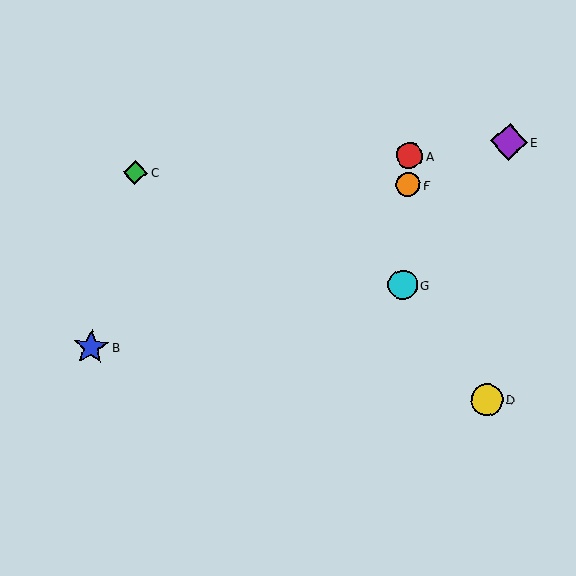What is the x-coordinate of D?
Object D is at x≈487.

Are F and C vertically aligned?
No, F is at x≈408 and C is at x≈135.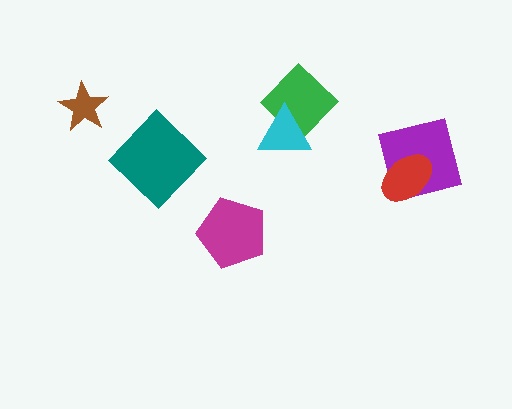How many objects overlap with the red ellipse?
1 object overlaps with the red ellipse.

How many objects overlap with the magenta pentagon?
0 objects overlap with the magenta pentagon.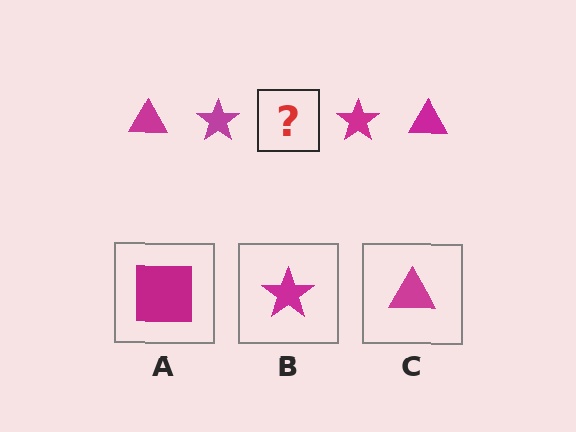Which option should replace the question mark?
Option C.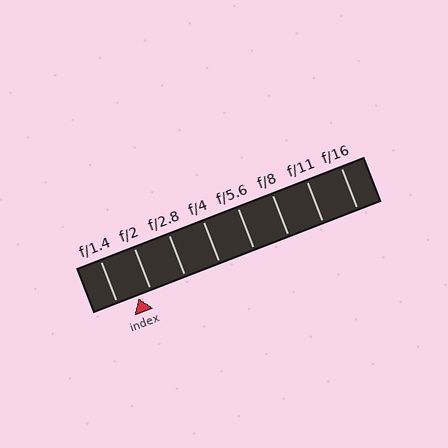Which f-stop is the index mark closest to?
The index mark is closest to f/2.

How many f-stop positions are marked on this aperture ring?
There are 8 f-stop positions marked.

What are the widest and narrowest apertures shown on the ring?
The widest aperture shown is f/1.4 and the narrowest is f/16.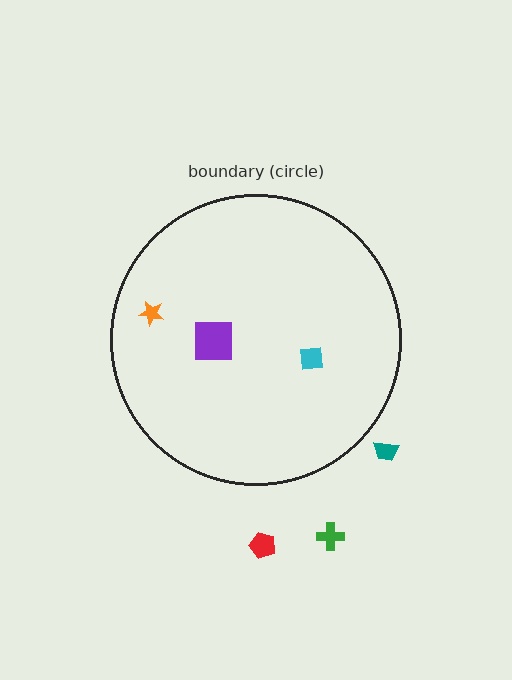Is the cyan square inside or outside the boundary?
Inside.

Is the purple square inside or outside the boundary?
Inside.